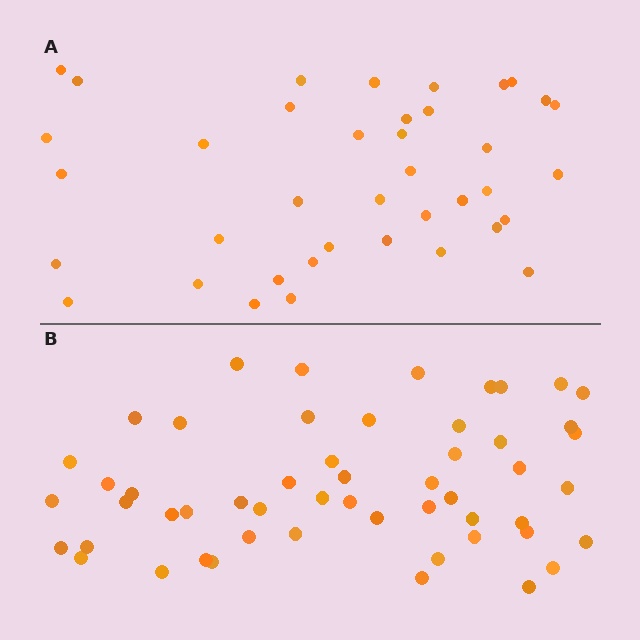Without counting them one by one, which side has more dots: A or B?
Region B (the bottom region) has more dots.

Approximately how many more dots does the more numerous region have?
Region B has approximately 15 more dots than region A.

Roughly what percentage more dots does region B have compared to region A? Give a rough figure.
About 35% more.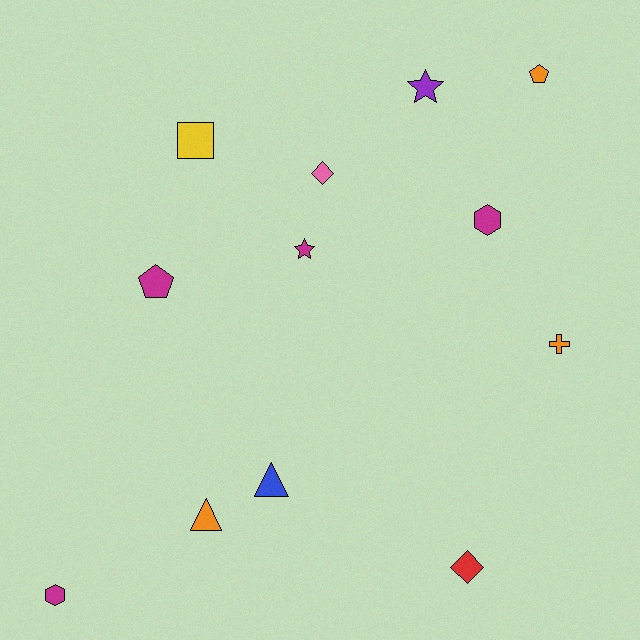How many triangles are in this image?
There are 2 triangles.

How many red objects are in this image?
There is 1 red object.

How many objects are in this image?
There are 12 objects.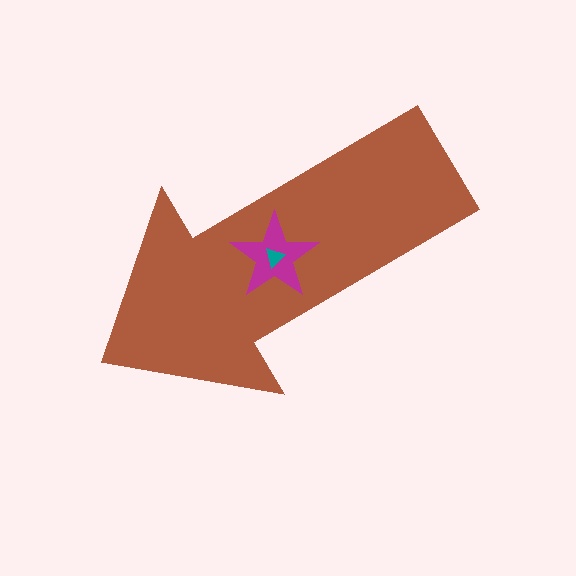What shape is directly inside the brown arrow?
The magenta star.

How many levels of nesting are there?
3.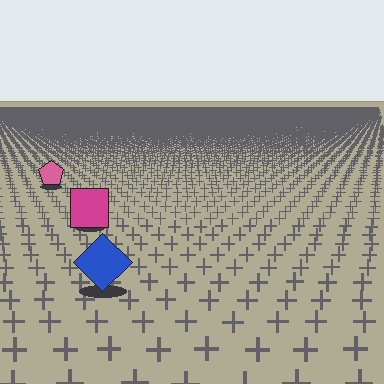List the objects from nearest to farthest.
From nearest to farthest: the blue diamond, the magenta square, the pink pentagon.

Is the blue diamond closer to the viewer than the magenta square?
Yes. The blue diamond is closer — you can tell from the texture gradient: the ground texture is coarser near it.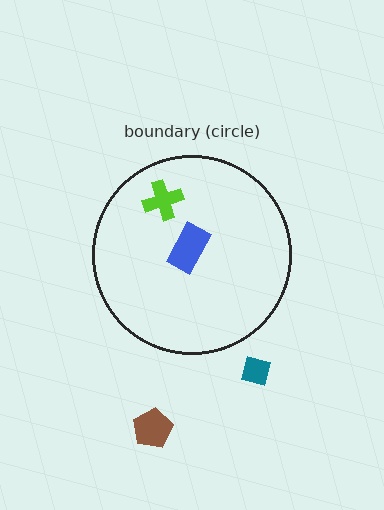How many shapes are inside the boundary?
2 inside, 2 outside.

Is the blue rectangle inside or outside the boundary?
Inside.